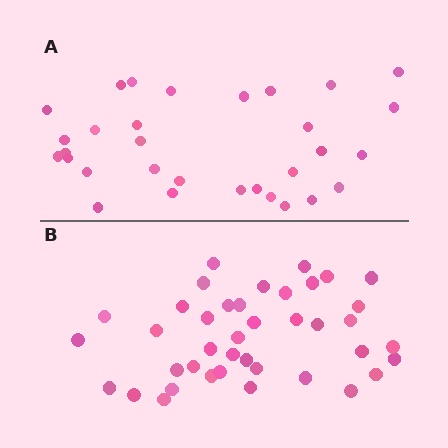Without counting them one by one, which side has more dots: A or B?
Region B (the bottom region) has more dots.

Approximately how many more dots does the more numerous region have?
Region B has roughly 8 or so more dots than region A.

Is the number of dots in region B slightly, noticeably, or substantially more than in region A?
Region B has noticeably more, but not dramatically so. The ratio is roughly 1.3 to 1.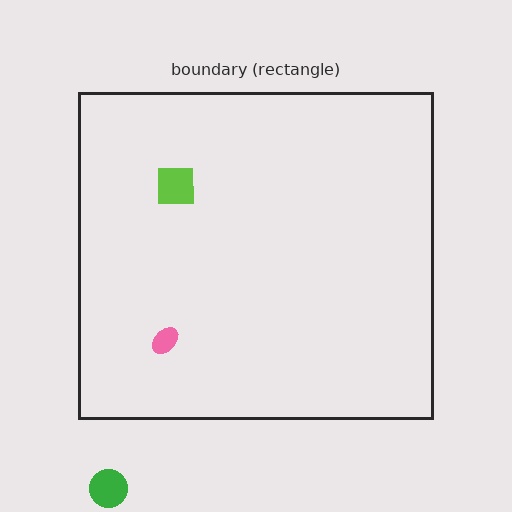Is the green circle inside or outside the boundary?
Outside.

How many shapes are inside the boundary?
2 inside, 1 outside.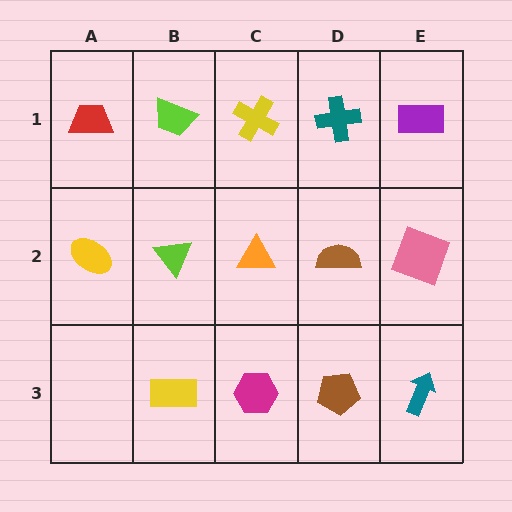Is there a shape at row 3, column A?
No, that cell is empty.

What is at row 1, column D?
A teal cross.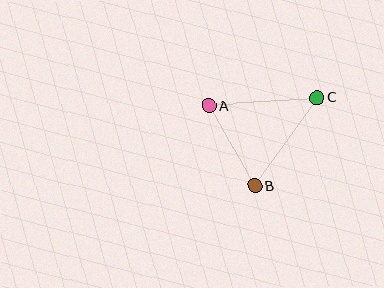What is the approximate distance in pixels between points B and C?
The distance between B and C is approximately 108 pixels.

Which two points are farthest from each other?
Points A and C are farthest from each other.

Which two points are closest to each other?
Points A and B are closest to each other.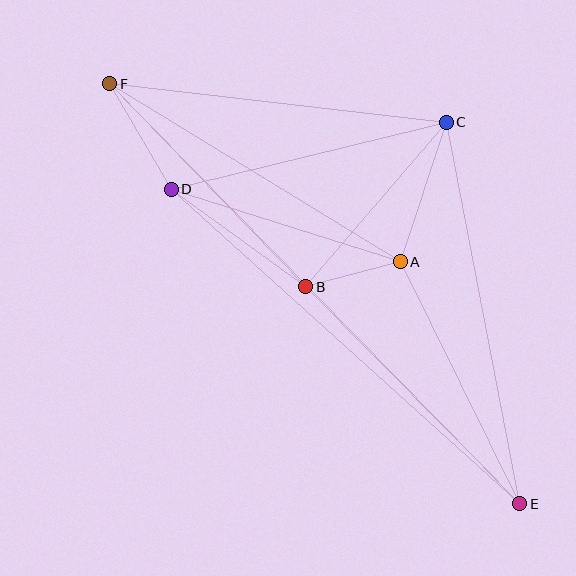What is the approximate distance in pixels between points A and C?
The distance between A and C is approximately 147 pixels.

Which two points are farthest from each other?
Points E and F are farthest from each other.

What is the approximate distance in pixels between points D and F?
The distance between D and F is approximately 122 pixels.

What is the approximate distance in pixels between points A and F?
The distance between A and F is approximately 340 pixels.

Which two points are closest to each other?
Points A and B are closest to each other.